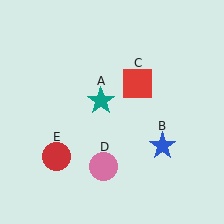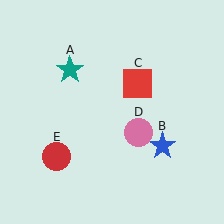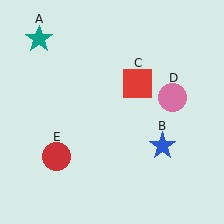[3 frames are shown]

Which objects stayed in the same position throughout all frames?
Blue star (object B) and red square (object C) and red circle (object E) remained stationary.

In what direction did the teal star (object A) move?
The teal star (object A) moved up and to the left.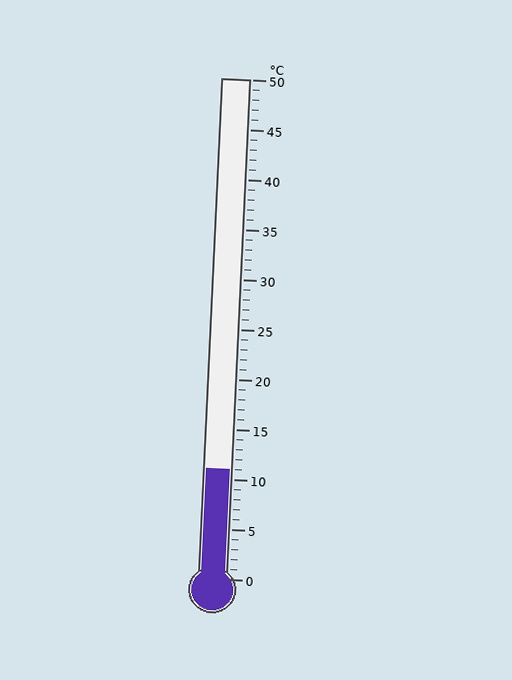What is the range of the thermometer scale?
The thermometer scale ranges from 0°C to 50°C.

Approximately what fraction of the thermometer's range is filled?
The thermometer is filled to approximately 20% of its range.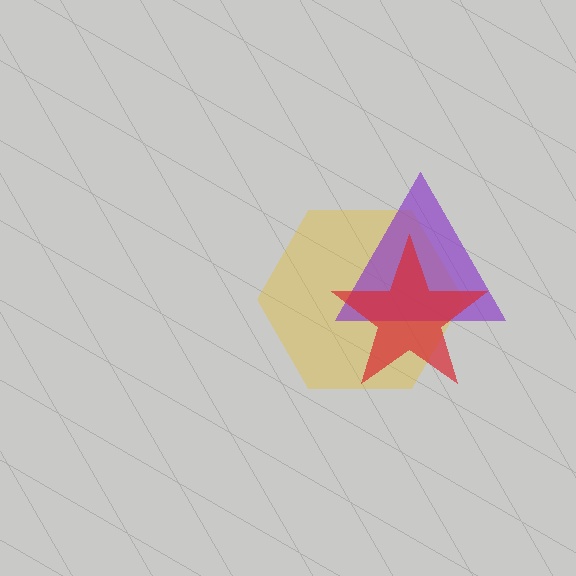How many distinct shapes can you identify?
There are 3 distinct shapes: a yellow hexagon, a purple triangle, a red star.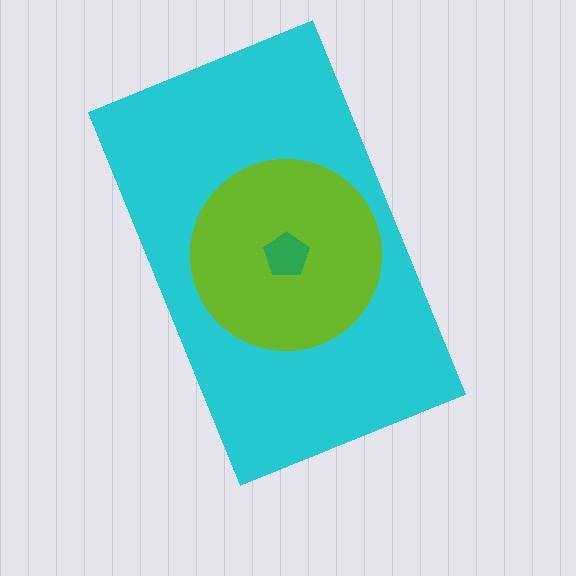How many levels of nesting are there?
3.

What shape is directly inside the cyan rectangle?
The lime circle.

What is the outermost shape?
The cyan rectangle.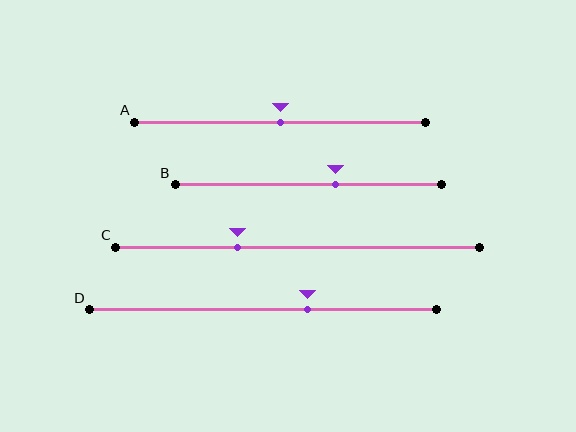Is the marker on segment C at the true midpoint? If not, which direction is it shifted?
No, the marker on segment C is shifted to the left by about 17% of the segment length.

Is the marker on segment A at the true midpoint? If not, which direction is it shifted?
Yes, the marker on segment A is at the true midpoint.